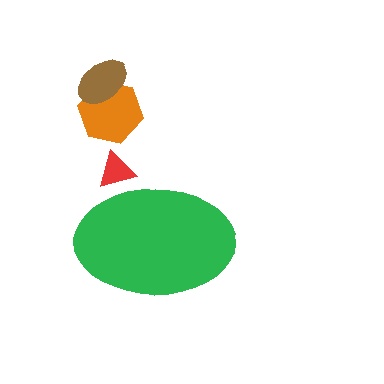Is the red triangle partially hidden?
Yes, the red triangle is partially hidden behind the green ellipse.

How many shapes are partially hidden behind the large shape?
1 shape is partially hidden.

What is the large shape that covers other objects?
A green ellipse.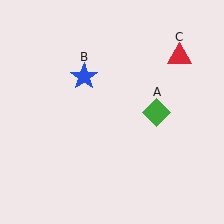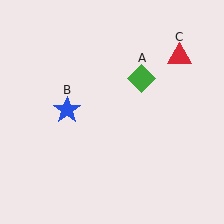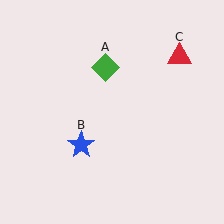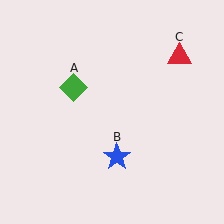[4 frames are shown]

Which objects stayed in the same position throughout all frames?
Red triangle (object C) remained stationary.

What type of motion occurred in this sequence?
The green diamond (object A), blue star (object B) rotated counterclockwise around the center of the scene.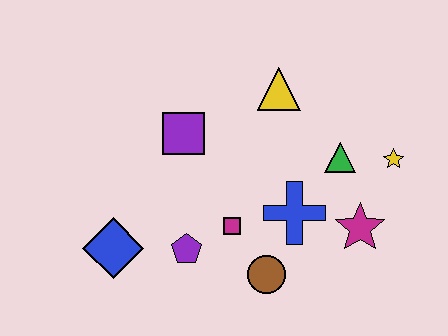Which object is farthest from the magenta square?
The yellow star is farthest from the magenta square.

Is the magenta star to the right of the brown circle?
Yes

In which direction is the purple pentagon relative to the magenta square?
The purple pentagon is to the left of the magenta square.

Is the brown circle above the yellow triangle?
No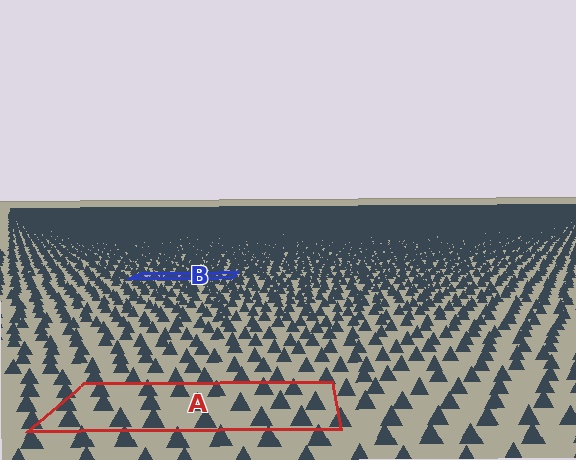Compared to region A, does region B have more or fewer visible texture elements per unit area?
Region B has more texture elements per unit area — they are packed more densely because it is farther away.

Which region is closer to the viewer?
Region A is closer. The texture elements there are larger and more spread out.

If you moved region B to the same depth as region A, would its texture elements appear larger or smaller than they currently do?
They would appear larger. At a closer depth, the same texture elements are projected at a bigger on-screen size.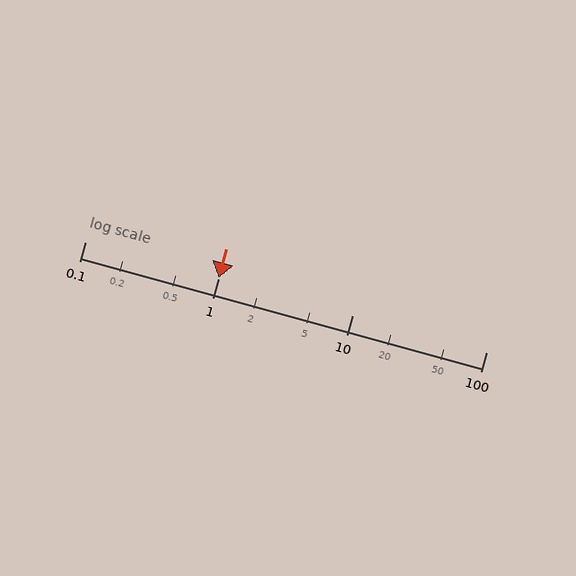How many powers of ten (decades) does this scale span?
The scale spans 3 decades, from 0.1 to 100.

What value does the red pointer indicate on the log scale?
The pointer indicates approximately 1.